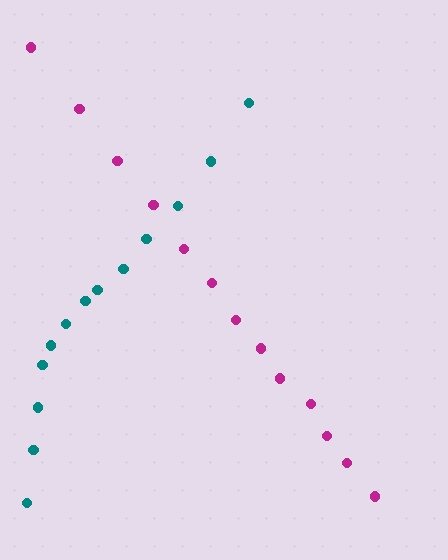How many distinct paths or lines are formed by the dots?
There are 2 distinct paths.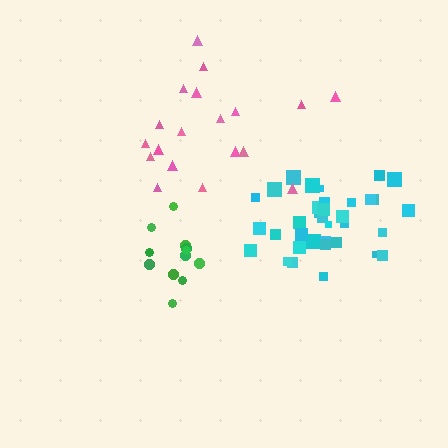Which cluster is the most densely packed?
Cyan.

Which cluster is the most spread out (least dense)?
Pink.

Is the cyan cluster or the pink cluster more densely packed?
Cyan.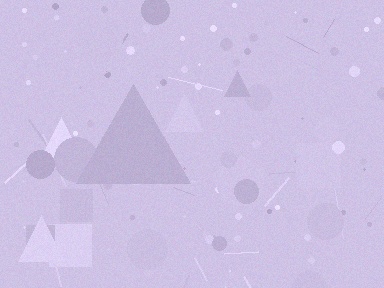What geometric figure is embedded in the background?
A triangle is embedded in the background.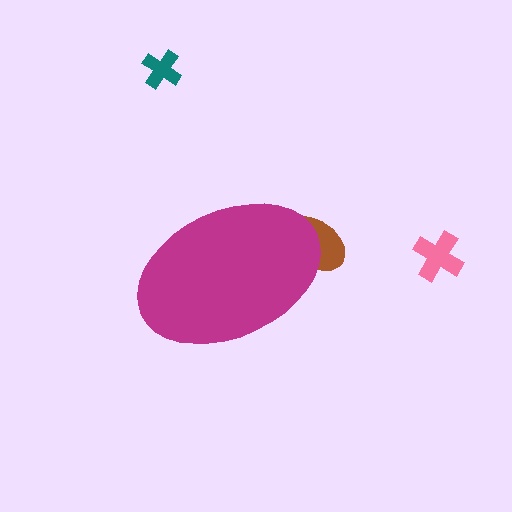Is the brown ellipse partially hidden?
Yes, the brown ellipse is partially hidden behind the magenta ellipse.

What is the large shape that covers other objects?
A magenta ellipse.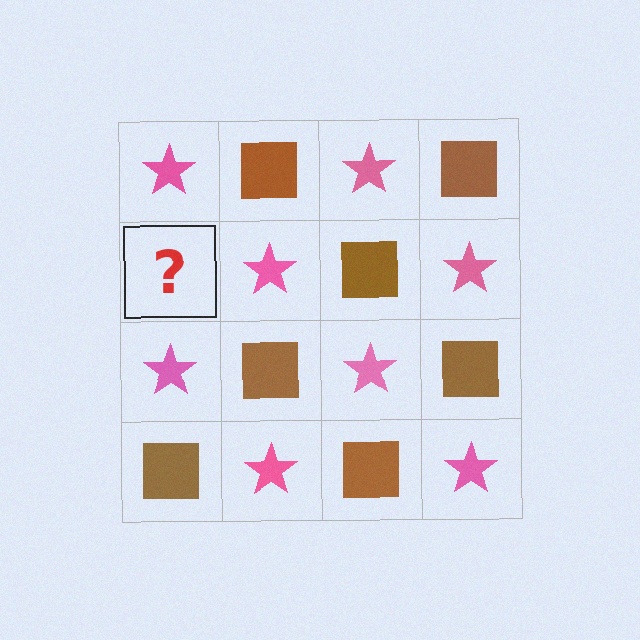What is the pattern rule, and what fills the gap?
The rule is that it alternates pink star and brown square in a checkerboard pattern. The gap should be filled with a brown square.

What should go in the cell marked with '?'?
The missing cell should contain a brown square.